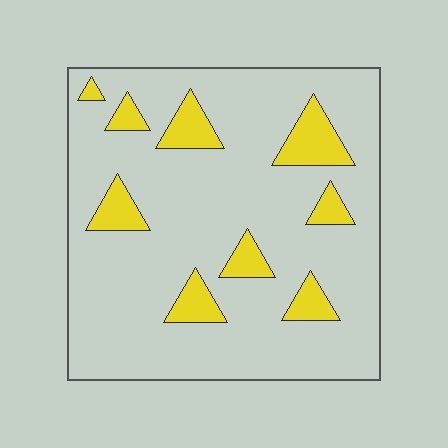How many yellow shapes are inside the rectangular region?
9.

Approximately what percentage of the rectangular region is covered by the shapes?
Approximately 15%.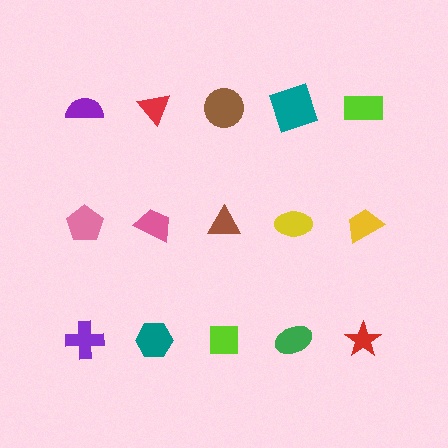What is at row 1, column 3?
A brown circle.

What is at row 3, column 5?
A red star.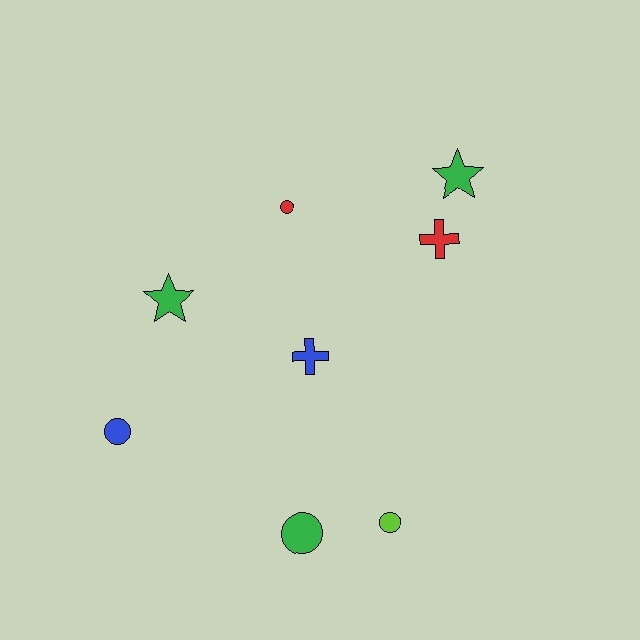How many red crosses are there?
There is 1 red cross.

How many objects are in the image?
There are 8 objects.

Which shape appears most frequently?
Circle, with 4 objects.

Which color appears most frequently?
Green, with 3 objects.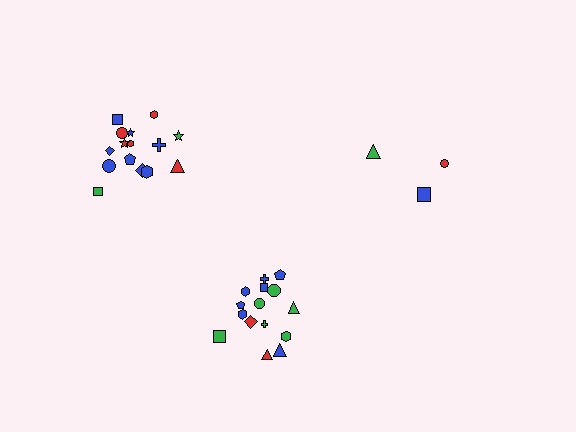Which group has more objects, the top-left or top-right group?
The top-left group.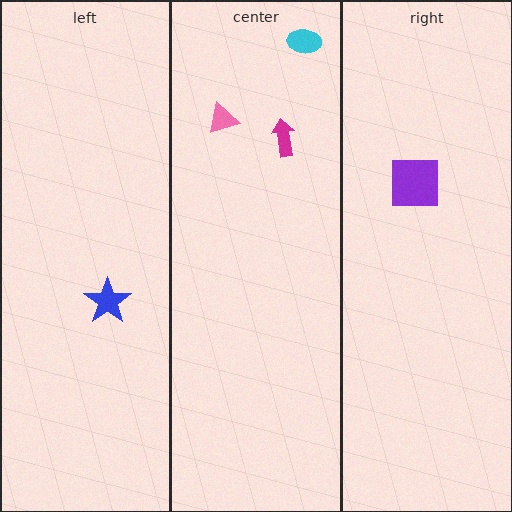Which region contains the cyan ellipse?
The center region.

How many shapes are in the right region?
1.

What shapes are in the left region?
The blue star.